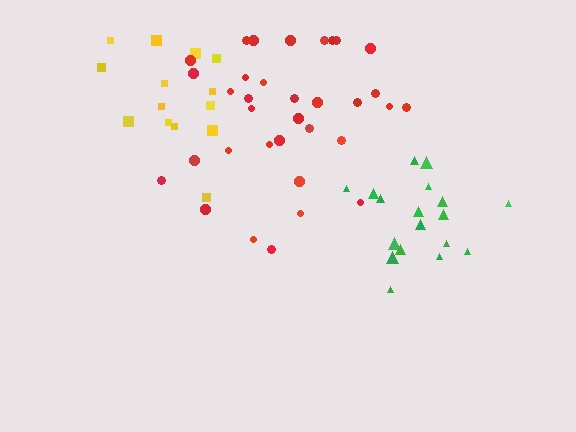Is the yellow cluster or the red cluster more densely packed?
Red.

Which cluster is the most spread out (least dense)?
Yellow.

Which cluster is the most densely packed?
Green.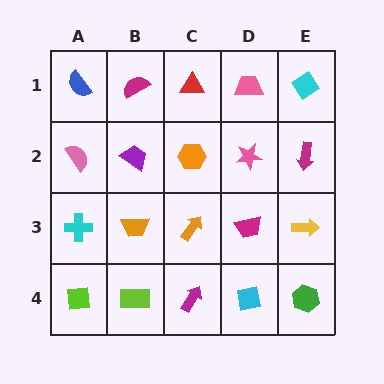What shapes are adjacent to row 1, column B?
A purple trapezoid (row 2, column B), a blue semicircle (row 1, column A), a red triangle (row 1, column C).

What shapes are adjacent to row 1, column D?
A pink star (row 2, column D), a red triangle (row 1, column C), a cyan diamond (row 1, column E).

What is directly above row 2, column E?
A cyan diamond.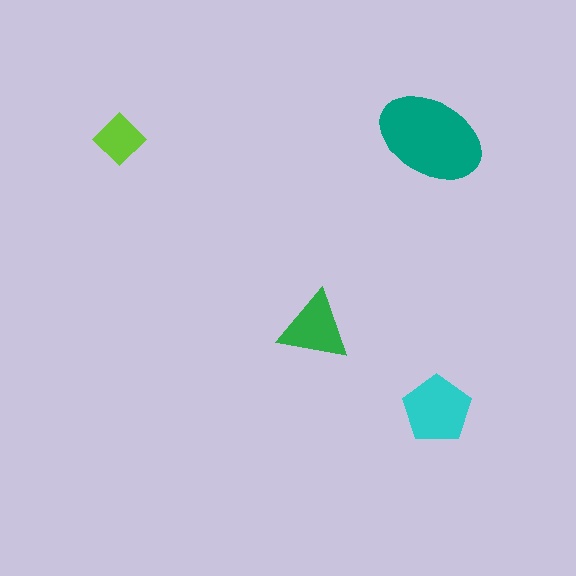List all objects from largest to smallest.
The teal ellipse, the cyan pentagon, the green triangle, the lime diamond.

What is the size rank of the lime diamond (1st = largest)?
4th.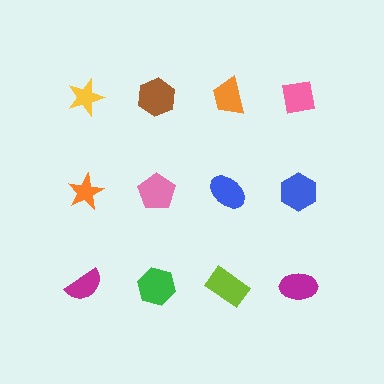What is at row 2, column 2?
A pink pentagon.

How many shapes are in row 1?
4 shapes.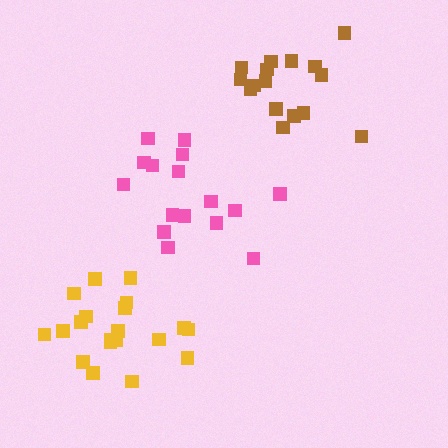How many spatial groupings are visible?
There are 3 spatial groupings.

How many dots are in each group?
Group 1: 16 dots, Group 2: 20 dots, Group 3: 16 dots (52 total).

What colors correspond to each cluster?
The clusters are colored: pink, yellow, brown.